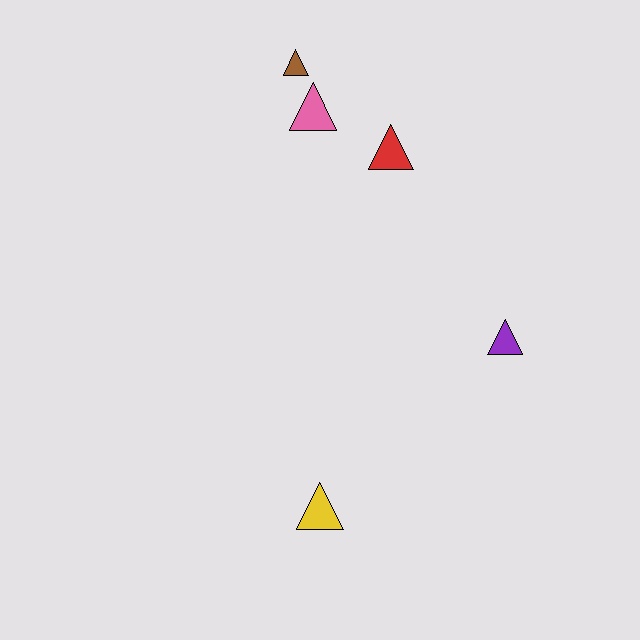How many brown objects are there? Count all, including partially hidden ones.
There is 1 brown object.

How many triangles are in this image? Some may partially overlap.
There are 5 triangles.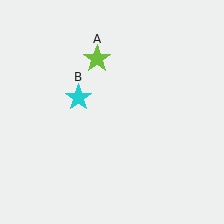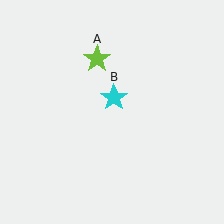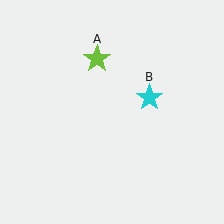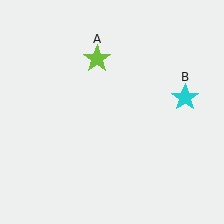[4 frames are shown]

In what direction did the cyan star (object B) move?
The cyan star (object B) moved right.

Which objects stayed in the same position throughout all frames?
Lime star (object A) remained stationary.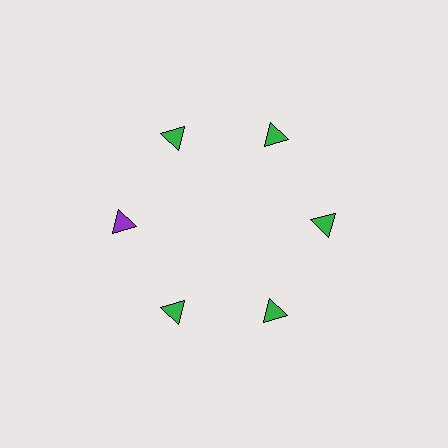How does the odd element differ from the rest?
It has a different color: purple instead of green.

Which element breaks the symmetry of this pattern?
The purple triangle at roughly the 9 o'clock position breaks the symmetry. All other shapes are green triangles.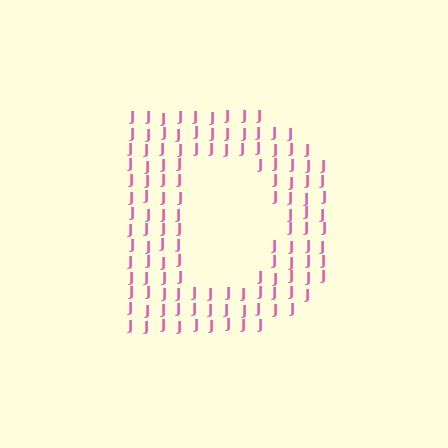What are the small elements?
The small elements are letter J's.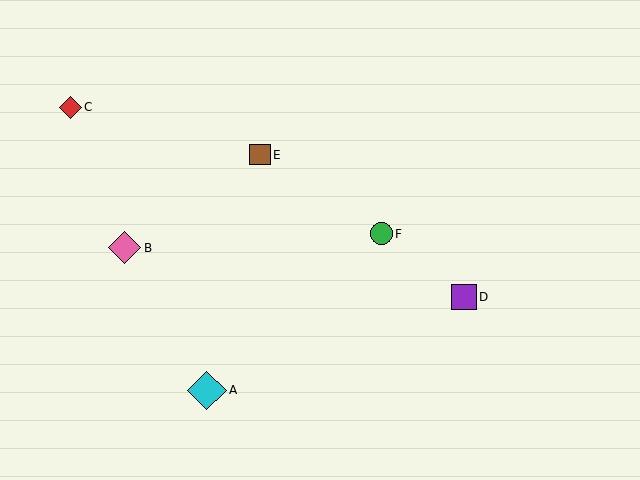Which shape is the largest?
The cyan diamond (labeled A) is the largest.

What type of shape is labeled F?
Shape F is a green circle.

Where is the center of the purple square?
The center of the purple square is at (464, 297).